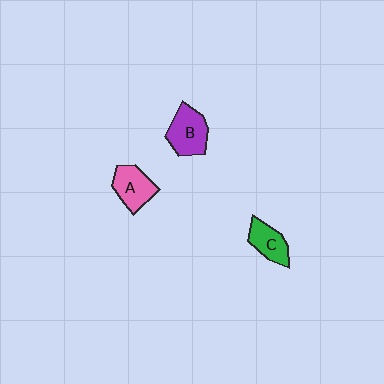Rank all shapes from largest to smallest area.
From largest to smallest: B (purple), A (pink), C (green).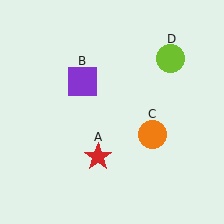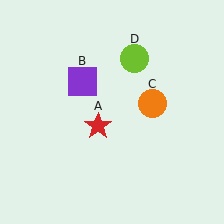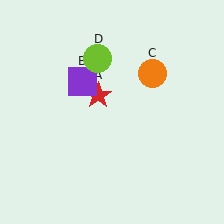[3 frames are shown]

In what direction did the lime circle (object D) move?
The lime circle (object D) moved left.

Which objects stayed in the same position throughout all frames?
Purple square (object B) remained stationary.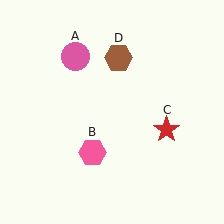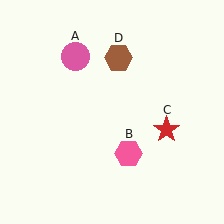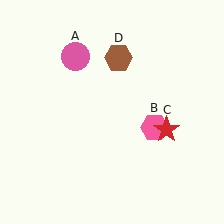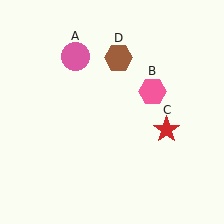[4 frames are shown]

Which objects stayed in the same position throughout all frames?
Pink circle (object A) and red star (object C) and brown hexagon (object D) remained stationary.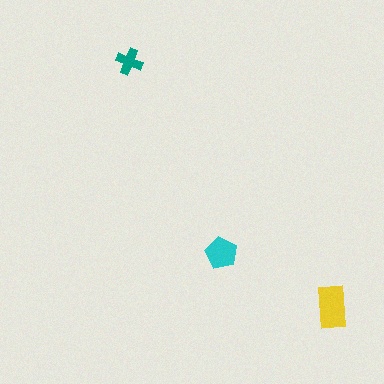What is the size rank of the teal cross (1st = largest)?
3rd.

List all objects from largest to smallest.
The yellow rectangle, the cyan pentagon, the teal cross.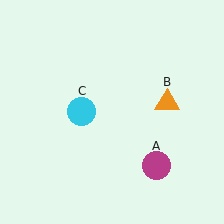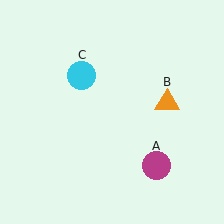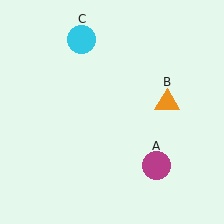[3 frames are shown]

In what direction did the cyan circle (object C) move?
The cyan circle (object C) moved up.